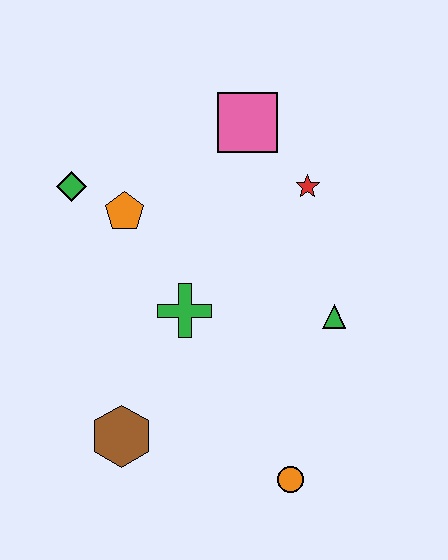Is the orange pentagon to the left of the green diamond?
No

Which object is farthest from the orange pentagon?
The orange circle is farthest from the orange pentagon.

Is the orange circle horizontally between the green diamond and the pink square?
No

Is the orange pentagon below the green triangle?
No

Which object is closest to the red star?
The pink square is closest to the red star.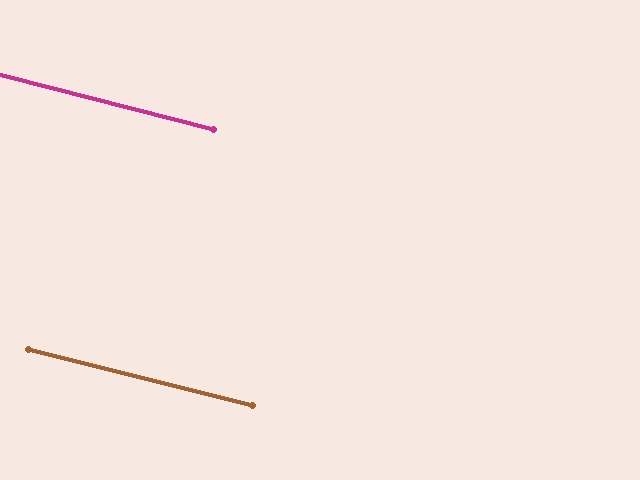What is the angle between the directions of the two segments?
Approximately 0 degrees.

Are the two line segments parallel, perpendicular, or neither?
Parallel — their directions differ by only 0.2°.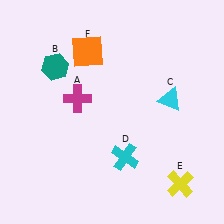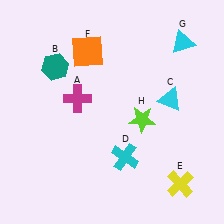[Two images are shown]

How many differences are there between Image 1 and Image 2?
There are 2 differences between the two images.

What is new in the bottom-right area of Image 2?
A lime star (H) was added in the bottom-right area of Image 2.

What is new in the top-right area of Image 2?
A cyan triangle (G) was added in the top-right area of Image 2.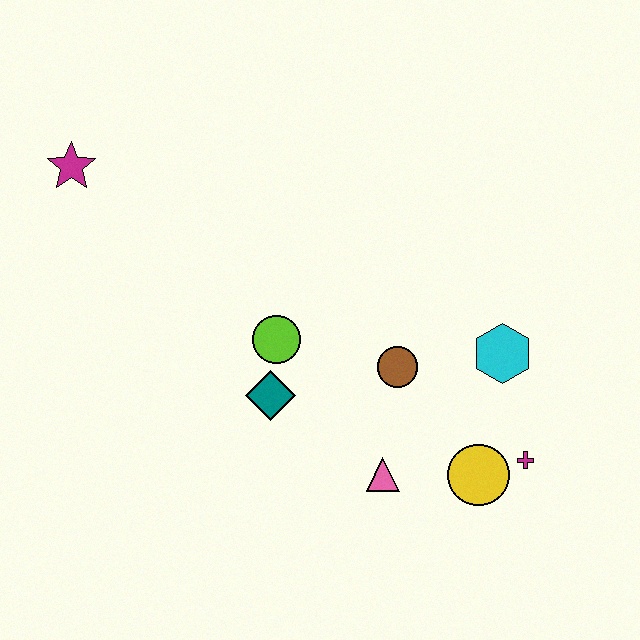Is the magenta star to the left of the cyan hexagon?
Yes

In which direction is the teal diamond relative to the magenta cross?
The teal diamond is to the left of the magenta cross.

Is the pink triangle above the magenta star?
No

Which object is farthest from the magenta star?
The magenta cross is farthest from the magenta star.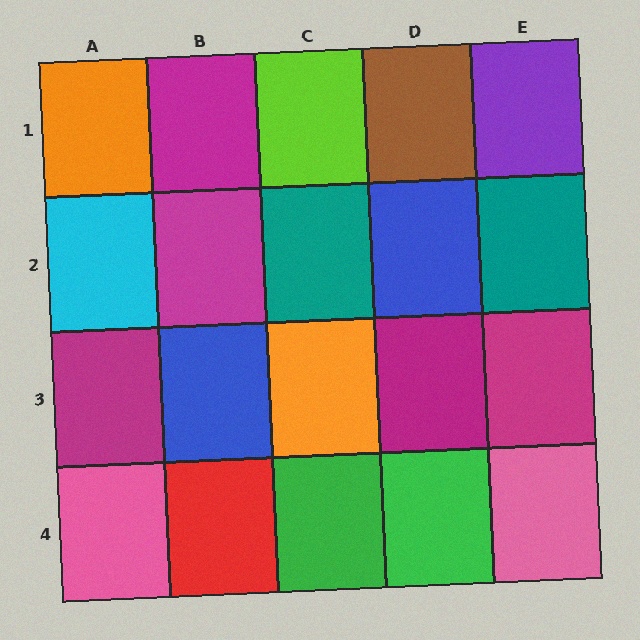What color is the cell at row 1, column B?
Magenta.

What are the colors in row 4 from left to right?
Pink, red, green, green, pink.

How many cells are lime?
1 cell is lime.